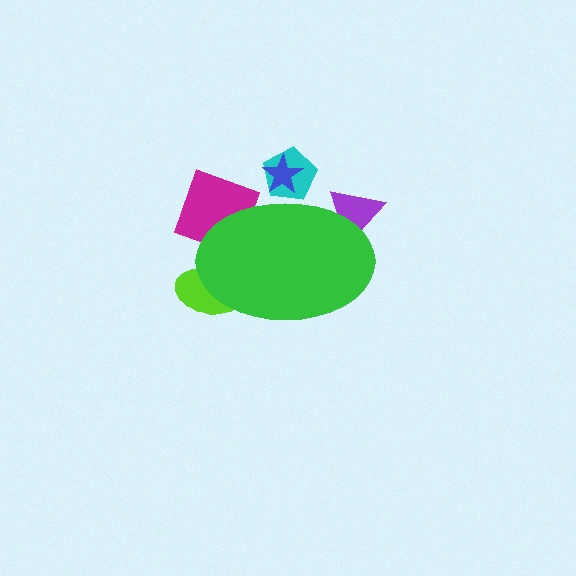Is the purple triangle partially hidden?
Yes, the purple triangle is partially hidden behind the green ellipse.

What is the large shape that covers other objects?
A green ellipse.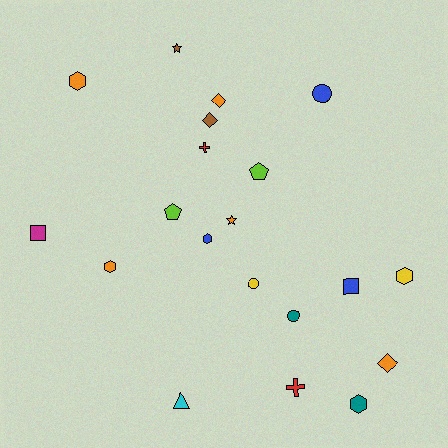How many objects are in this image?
There are 20 objects.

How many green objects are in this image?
There are no green objects.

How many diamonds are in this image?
There are 3 diamonds.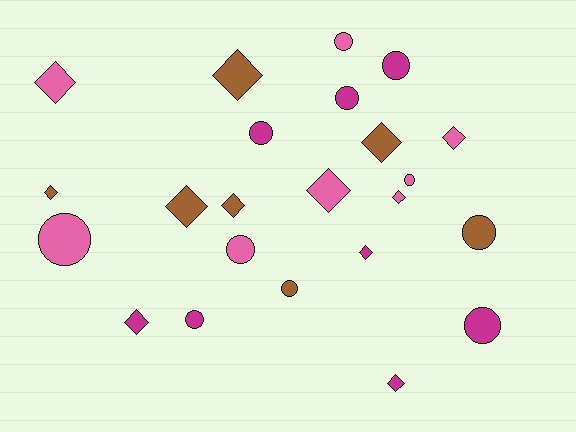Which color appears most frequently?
Magenta, with 8 objects.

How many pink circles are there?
There are 4 pink circles.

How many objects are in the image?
There are 23 objects.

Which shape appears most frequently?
Diamond, with 12 objects.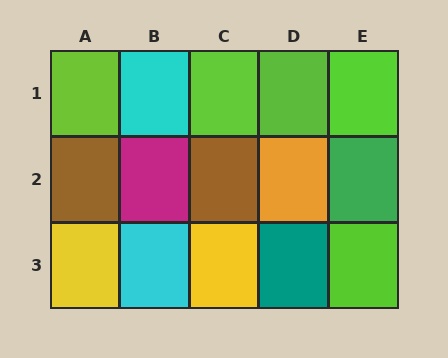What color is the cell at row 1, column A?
Lime.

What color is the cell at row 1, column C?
Lime.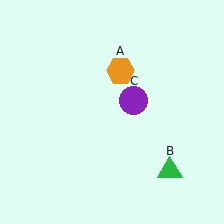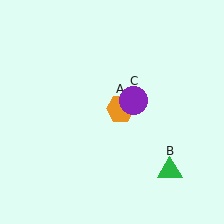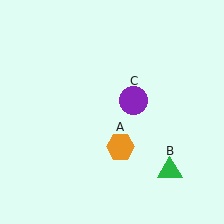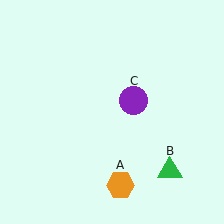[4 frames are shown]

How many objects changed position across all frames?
1 object changed position: orange hexagon (object A).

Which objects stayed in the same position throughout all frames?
Green triangle (object B) and purple circle (object C) remained stationary.